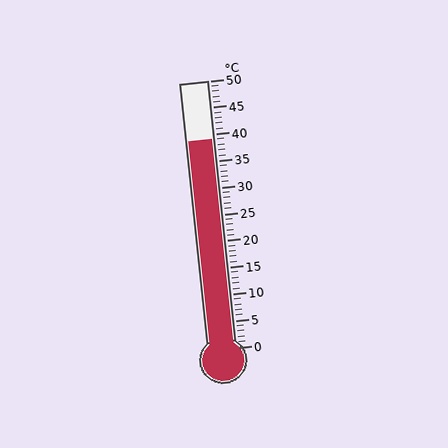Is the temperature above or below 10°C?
The temperature is above 10°C.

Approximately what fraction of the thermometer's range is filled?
The thermometer is filled to approximately 80% of its range.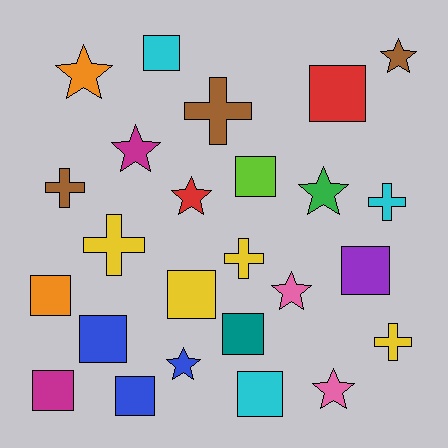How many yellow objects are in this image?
There are 4 yellow objects.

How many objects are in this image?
There are 25 objects.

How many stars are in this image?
There are 8 stars.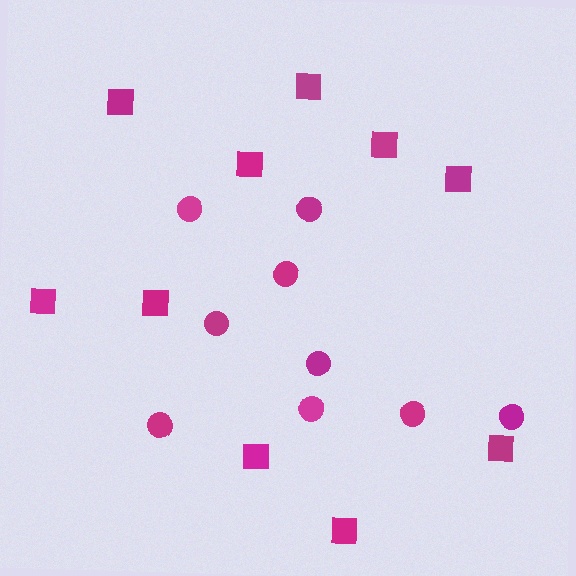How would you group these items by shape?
There are 2 groups: one group of squares (10) and one group of circles (9).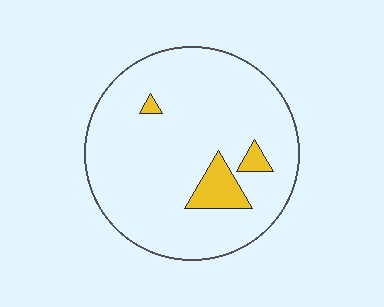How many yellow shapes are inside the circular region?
3.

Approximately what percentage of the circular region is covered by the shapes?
Approximately 10%.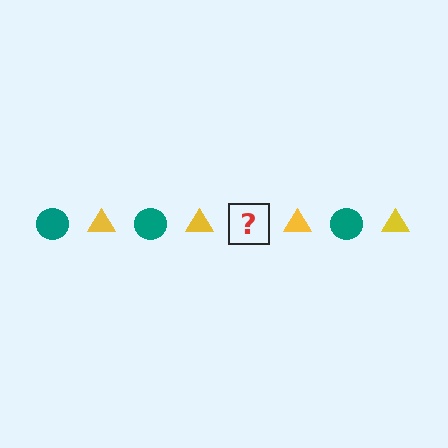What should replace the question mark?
The question mark should be replaced with a teal circle.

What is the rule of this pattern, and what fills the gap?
The rule is that the pattern alternates between teal circle and yellow triangle. The gap should be filled with a teal circle.